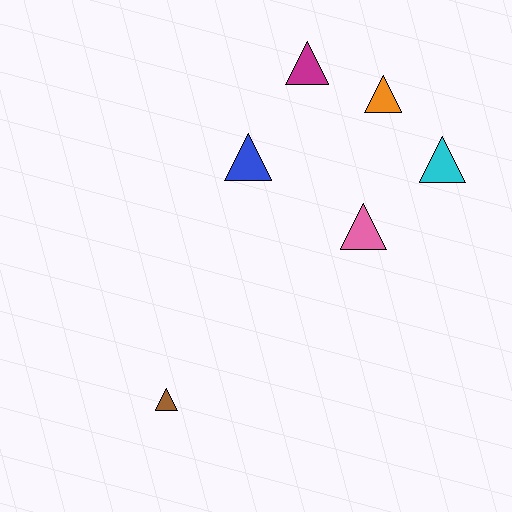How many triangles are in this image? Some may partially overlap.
There are 6 triangles.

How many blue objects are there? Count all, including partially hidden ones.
There is 1 blue object.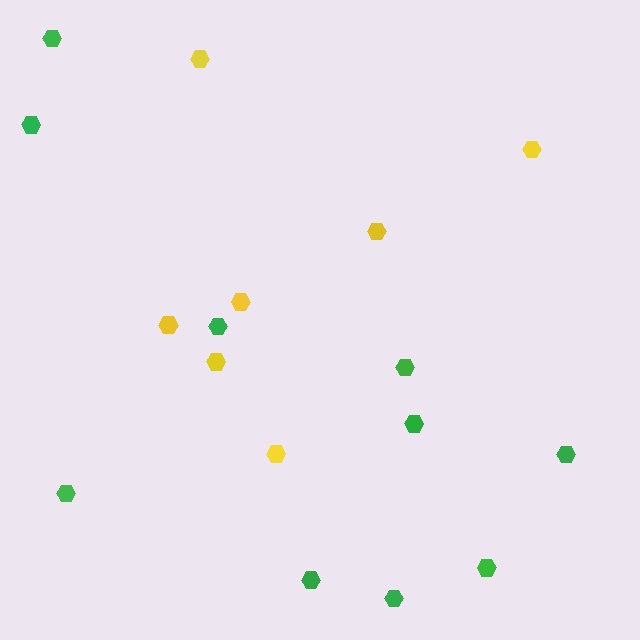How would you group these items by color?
There are 2 groups: one group of yellow hexagons (7) and one group of green hexagons (10).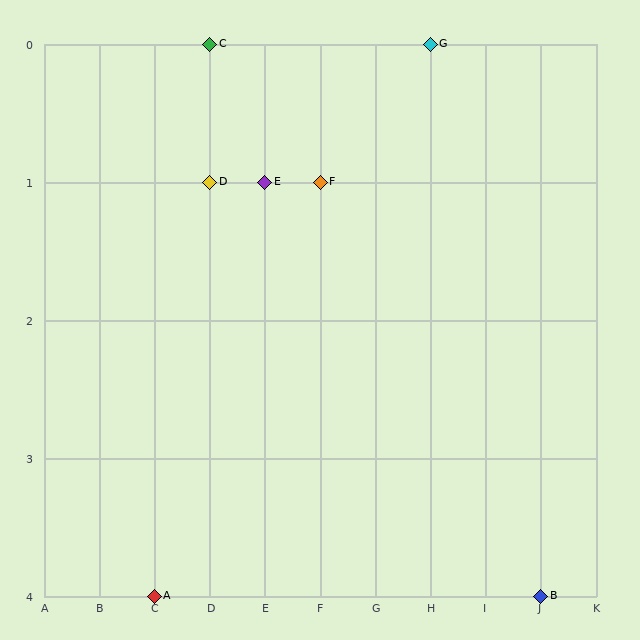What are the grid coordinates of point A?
Point A is at grid coordinates (C, 4).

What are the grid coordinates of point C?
Point C is at grid coordinates (D, 0).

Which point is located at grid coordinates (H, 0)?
Point G is at (H, 0).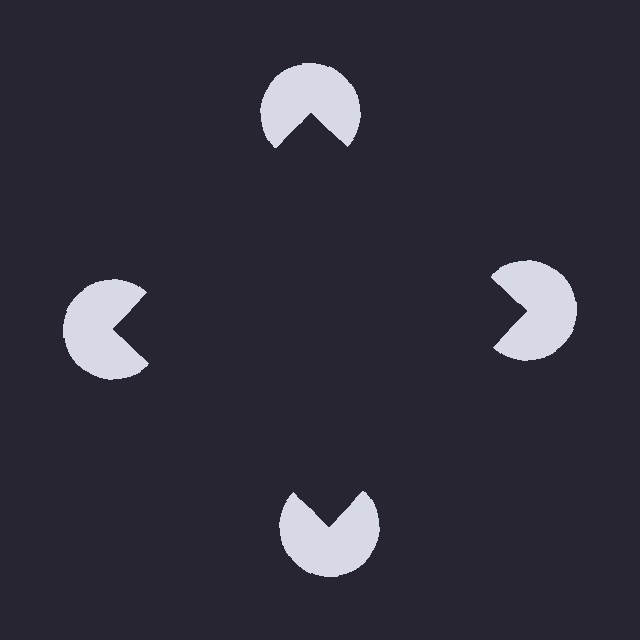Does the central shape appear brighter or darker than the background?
It typically appears slightly darker than the background, even though no actual brightness change is drawn.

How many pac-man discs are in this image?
There are 4 — one at each vertex of the illusory square.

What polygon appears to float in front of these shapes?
An illusory square — its edges are inferred from the aligned wedge cuts in the pac-man discs, not physically drawn.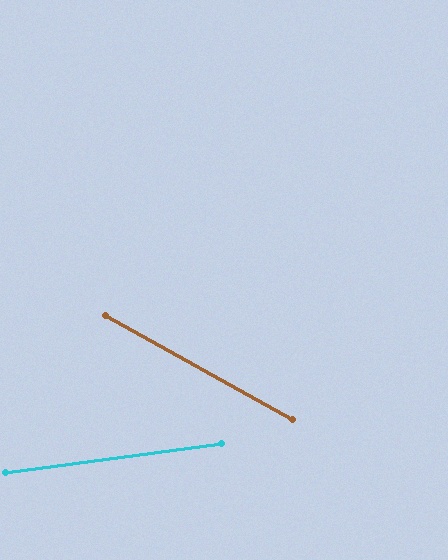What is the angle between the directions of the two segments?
Approximately 37 degrees.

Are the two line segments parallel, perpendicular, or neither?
Neither parallel nor perpendicular — they differ by about 37°.